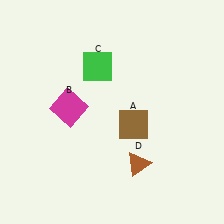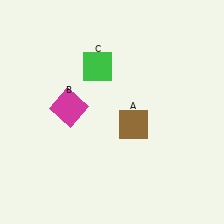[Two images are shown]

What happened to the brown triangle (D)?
The brown triangle (D) was removed in Image 2. It was in the bottom-right area of Image 1.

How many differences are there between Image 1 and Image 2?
There is 1 difference between the two images.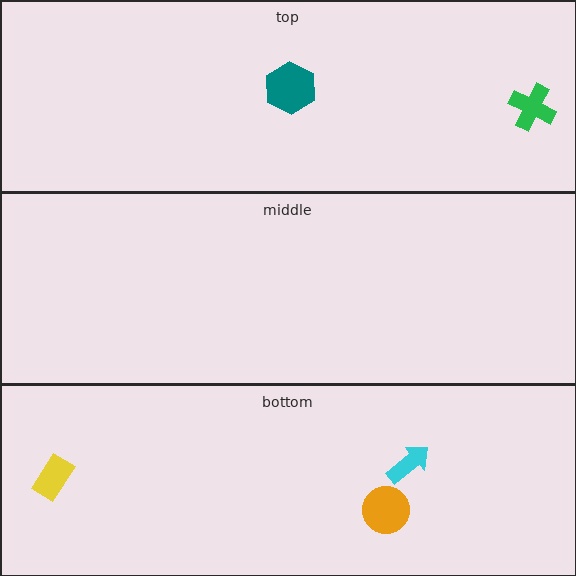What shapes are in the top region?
The green cross, the teal hexagon.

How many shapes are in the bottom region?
3.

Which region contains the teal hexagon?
The top region.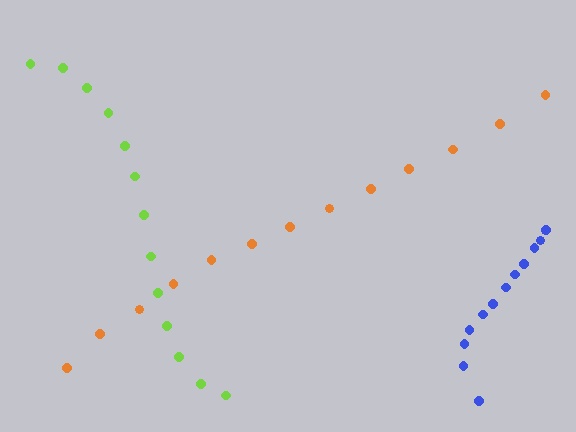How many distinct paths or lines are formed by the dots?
There are 3 distinct paths.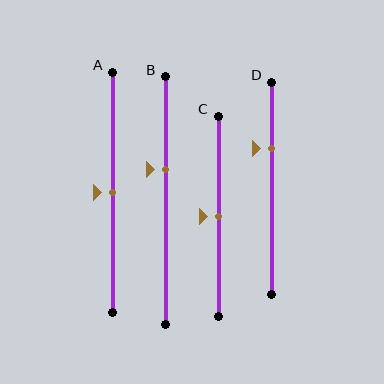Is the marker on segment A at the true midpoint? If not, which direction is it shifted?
Yes, the marker on segment A is at the true midpoint.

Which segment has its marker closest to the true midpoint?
Segment A has its marker closest to the true midpoint.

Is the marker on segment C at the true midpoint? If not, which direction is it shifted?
Yes, the marker on segment C is at the true midpoint.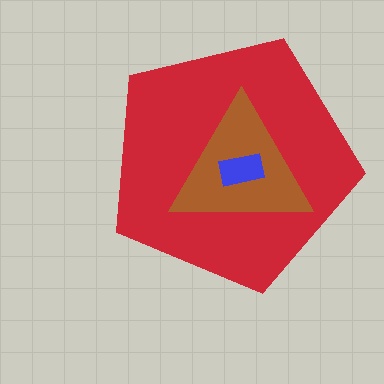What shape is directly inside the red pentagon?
The brown triangle.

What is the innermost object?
The blue rectangle.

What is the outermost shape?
The red pentagon.